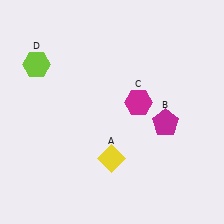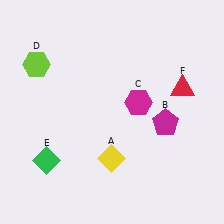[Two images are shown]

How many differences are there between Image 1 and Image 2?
There are 2 differences between the two images.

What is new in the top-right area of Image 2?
A red triangle (F) was added in the top-right area of Image 2.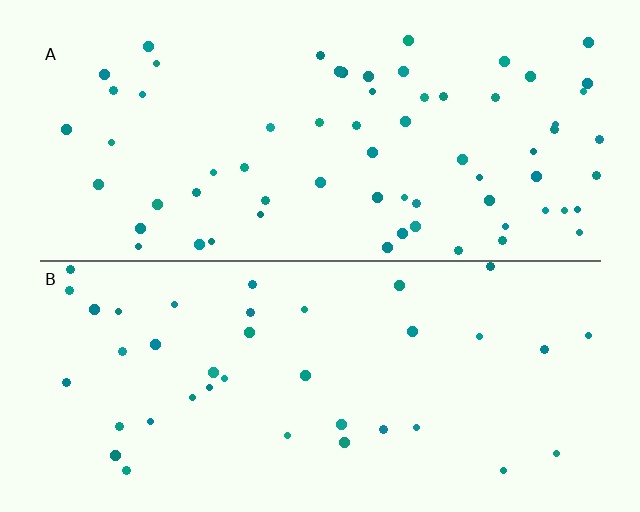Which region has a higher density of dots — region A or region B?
A (the top).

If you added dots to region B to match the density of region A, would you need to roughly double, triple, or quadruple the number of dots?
Approximately double.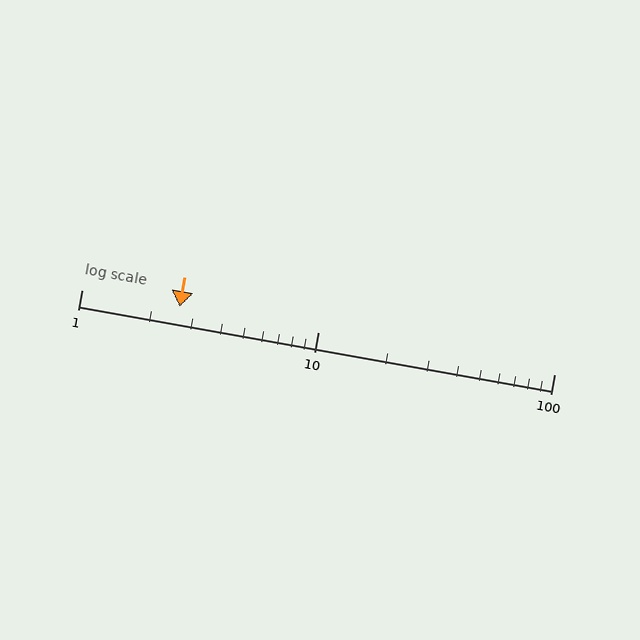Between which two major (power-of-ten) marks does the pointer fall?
The pointer is between 1 and 10.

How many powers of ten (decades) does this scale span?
The scale spans 2 decades, from 1 to 100.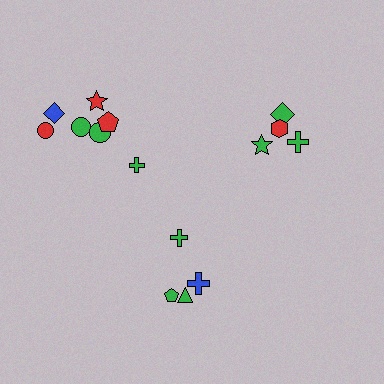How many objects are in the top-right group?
There are 4 objects.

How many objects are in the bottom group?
There are 4 objects.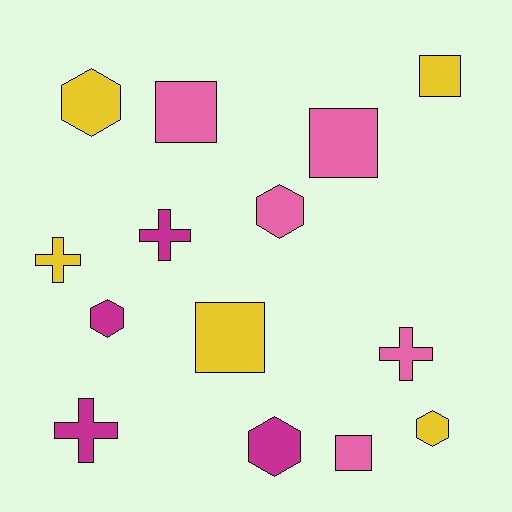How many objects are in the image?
There are 14 objects.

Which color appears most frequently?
Pink, with 5 objects.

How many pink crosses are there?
There is 1 pink cross.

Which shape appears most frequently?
Square, with 5 objects.